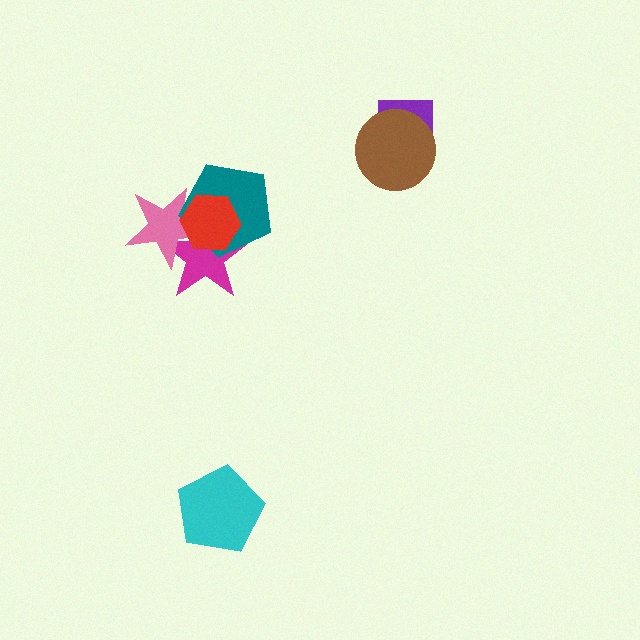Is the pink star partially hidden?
Yes, it is partially covered by another shape.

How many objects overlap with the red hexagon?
3 objects overlap with the red hexagon.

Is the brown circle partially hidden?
No, no other shape covers it.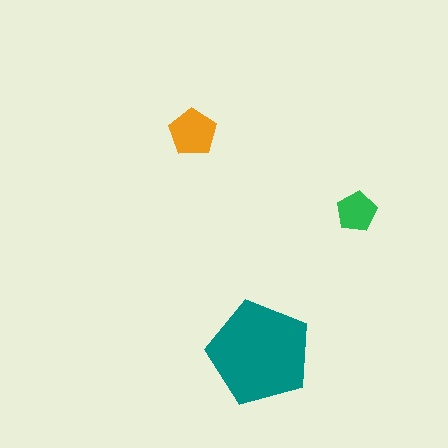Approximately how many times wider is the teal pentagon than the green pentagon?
About 2.5 times wider.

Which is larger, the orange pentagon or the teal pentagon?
The teal one.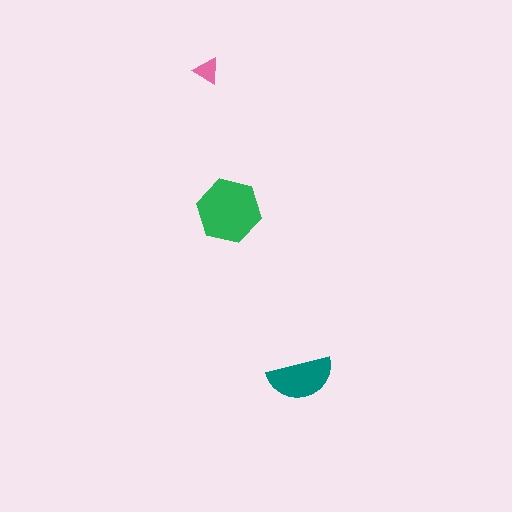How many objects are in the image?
There are 3 objects in the image.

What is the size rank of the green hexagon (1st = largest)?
1st.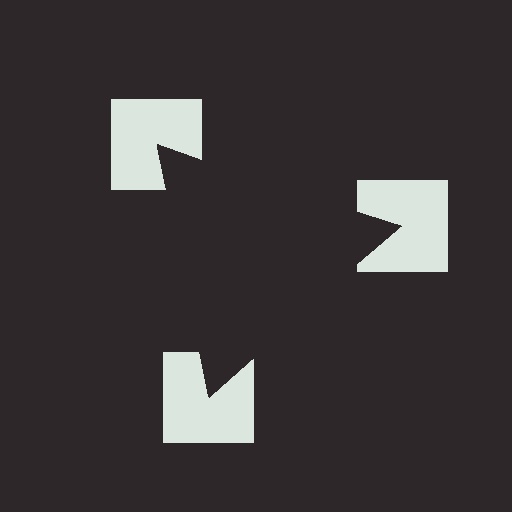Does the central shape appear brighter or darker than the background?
It typically appears slightly darker than the background, even though no actual brightness change is drawn.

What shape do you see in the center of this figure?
An illusory triangle — its edges are inferred from the aligned wedge cuts in the notched squares, not physically drawn.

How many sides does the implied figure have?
3 sides.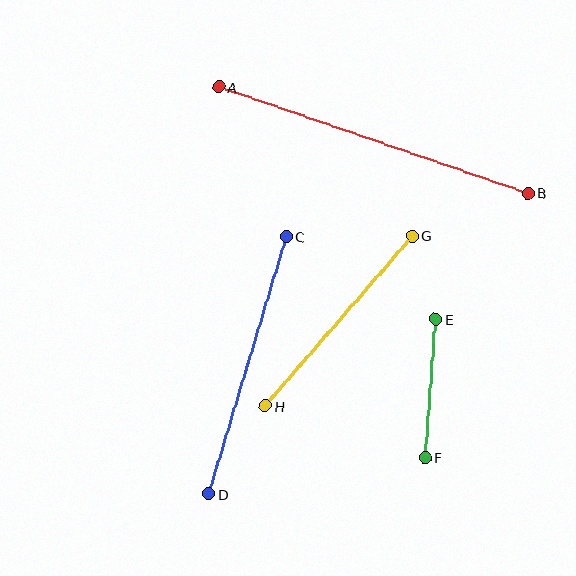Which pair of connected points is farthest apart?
Points A and B are farthest apart.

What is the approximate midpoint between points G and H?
The midpoint is at approximately (339, 321) pixels.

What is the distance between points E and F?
The distance is approximately 138 pixels.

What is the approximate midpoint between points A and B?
The midpoint is at approximately (373, 140) pixels.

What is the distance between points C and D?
The distance is approximately 269 pixels.